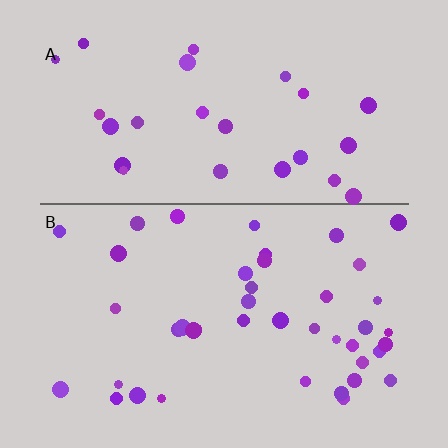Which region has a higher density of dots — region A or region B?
B (the bottom).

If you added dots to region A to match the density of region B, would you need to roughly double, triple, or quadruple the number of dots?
Approximately double.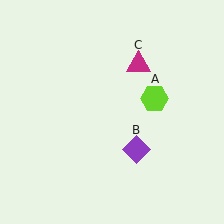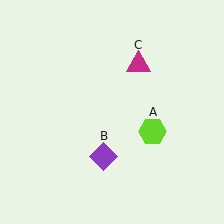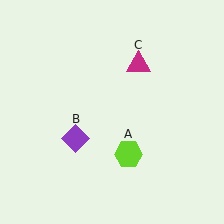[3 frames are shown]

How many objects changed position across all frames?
2 objects changed position: lime hexagon (object A), purple diamond (object B).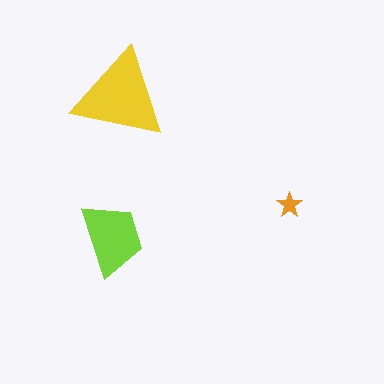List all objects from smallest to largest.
The orange star, the lime trapezoid, the yellow triangle.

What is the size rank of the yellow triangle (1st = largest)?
1st.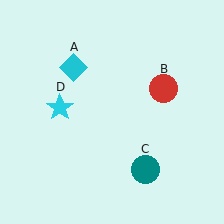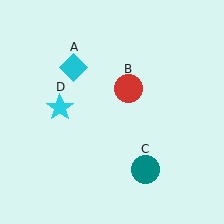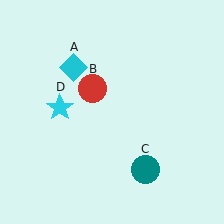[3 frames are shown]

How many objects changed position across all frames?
1 object changed position: red circle (object B).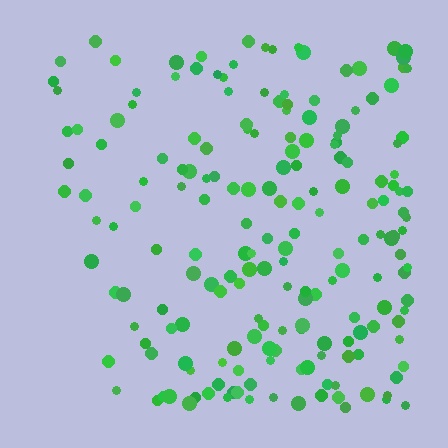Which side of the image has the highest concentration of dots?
The right.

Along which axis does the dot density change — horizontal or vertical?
Horizontal.